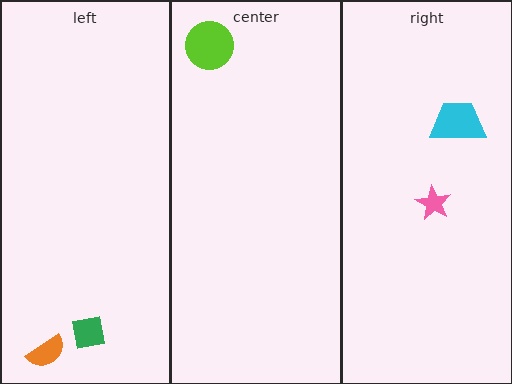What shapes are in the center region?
The lime circle.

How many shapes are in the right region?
2.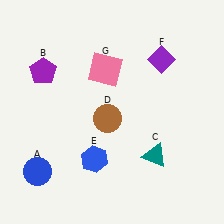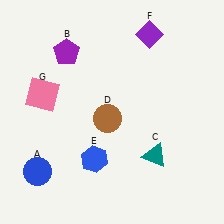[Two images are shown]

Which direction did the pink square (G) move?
The pink square (G) moved left.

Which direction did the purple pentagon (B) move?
The purple pentagon (B) moved right.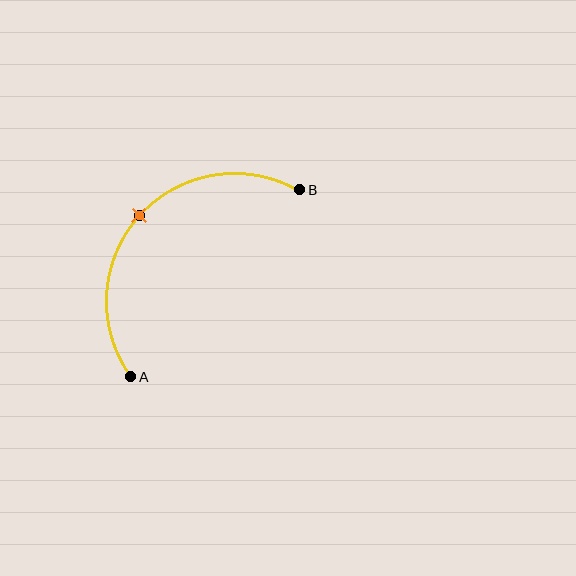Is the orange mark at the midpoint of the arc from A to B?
Yes. The orange mark lies on the arc at equal arc-length from both A and B — it is the arc midpoint.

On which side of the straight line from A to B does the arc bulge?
The arc bulges above and to the left of the straight line connecting A and B.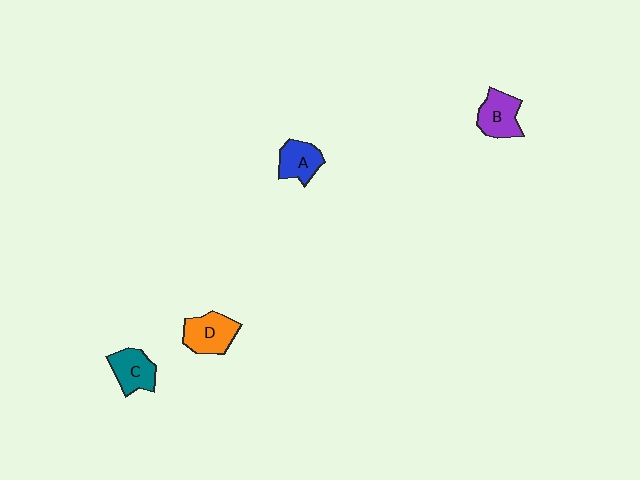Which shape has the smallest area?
Shape A (blue).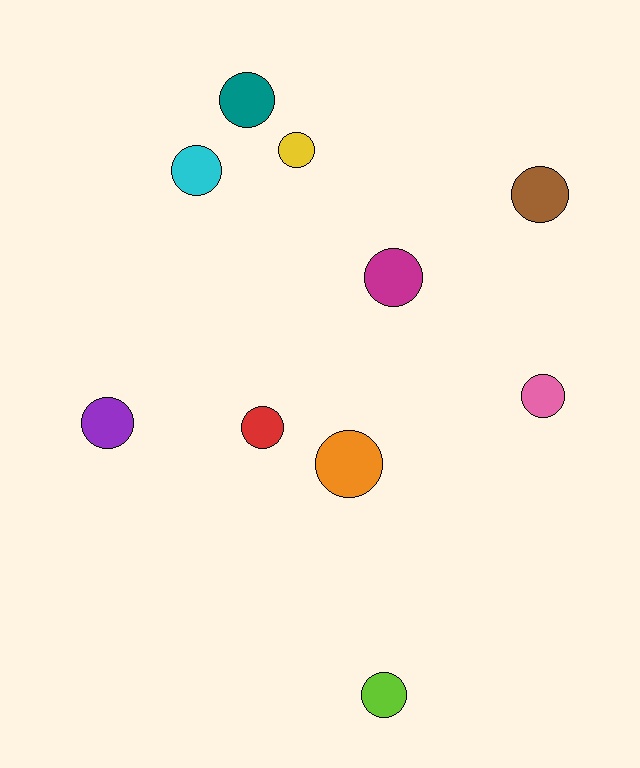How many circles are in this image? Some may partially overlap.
There are 10 circles.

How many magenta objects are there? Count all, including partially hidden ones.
There is 1 magenta object.